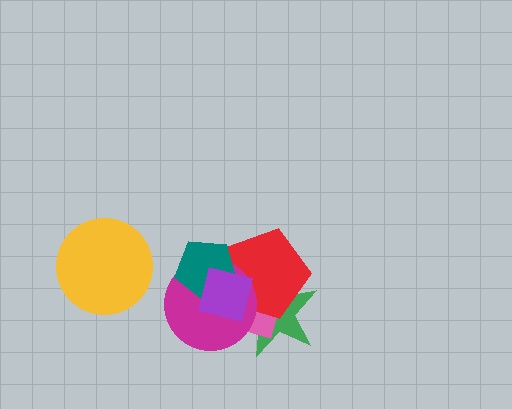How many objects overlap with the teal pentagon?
4 objects overlap with the teal pentagon.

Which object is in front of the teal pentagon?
The purple square is in front of the teal pentagon.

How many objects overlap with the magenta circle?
5 objects overlap with the magenta circle.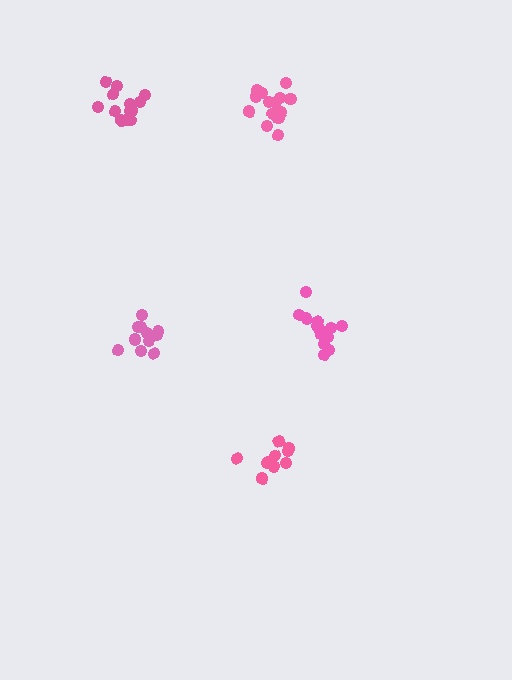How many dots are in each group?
Group 1: 11 dots, Group 2: 13 dots, Group 3: 13 dots, Group 4: 14 dots, Group 5: 10 dots (61 total).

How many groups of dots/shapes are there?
There are 5 groups.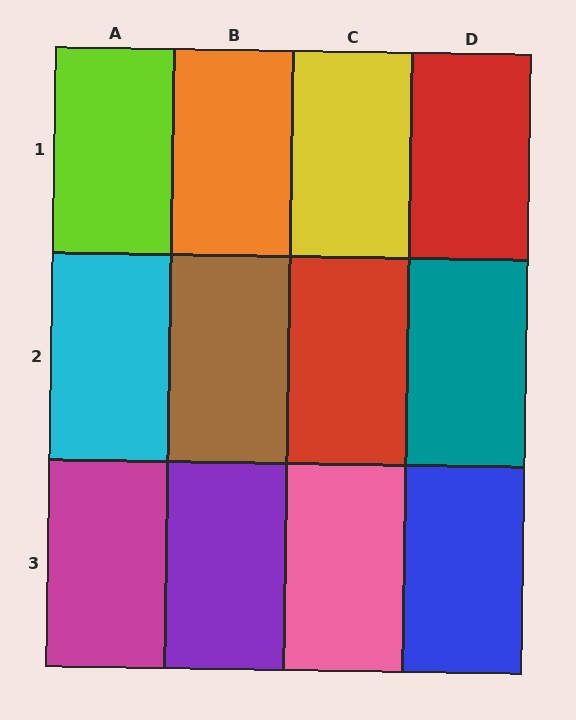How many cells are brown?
1 cell is brown.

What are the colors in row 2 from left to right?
Cyan, brown, red, teal.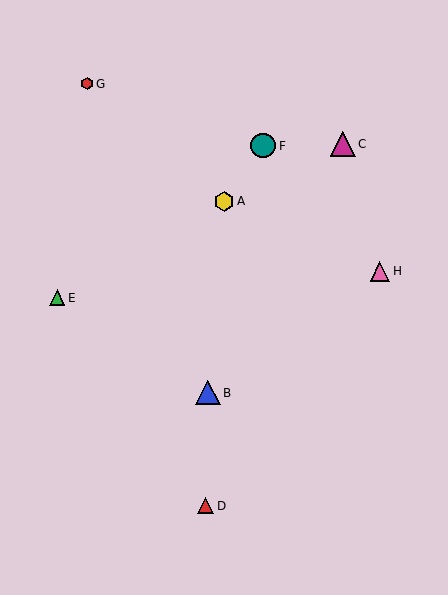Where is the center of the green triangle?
The center of the green triangle is at (57, 298).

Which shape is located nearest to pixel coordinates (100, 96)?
The red hexagon (labeled G) at (87, 84) is nearest to that location.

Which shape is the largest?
The teal circle (labeled F) is the largest.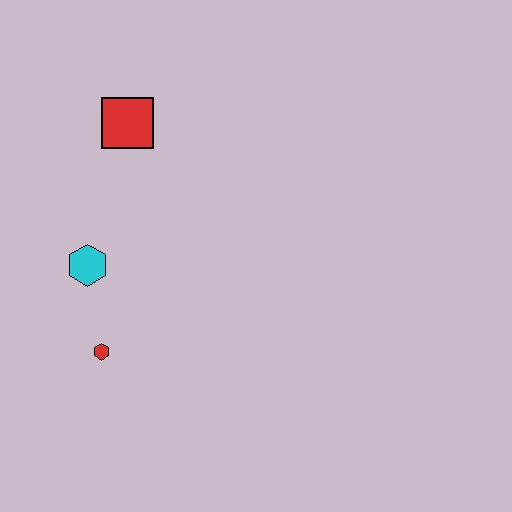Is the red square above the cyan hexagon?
Yes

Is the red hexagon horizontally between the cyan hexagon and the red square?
Yes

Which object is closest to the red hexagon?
The cyan hexagon is closest to the red hexagon.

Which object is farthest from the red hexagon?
The red square is farthest from the red hexagon.